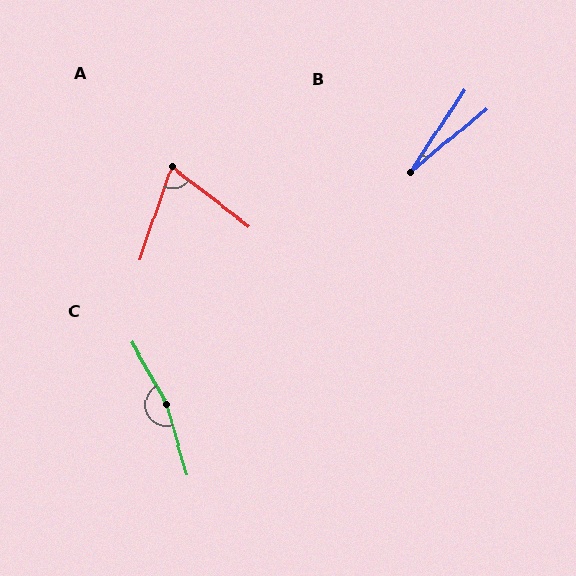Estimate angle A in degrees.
Approximately 71 degrees.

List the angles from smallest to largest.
B (17°), A (71°), C (166°).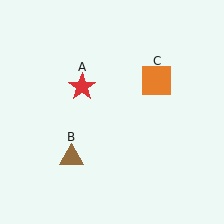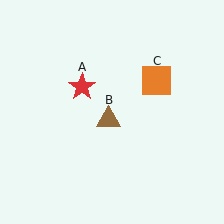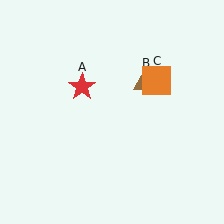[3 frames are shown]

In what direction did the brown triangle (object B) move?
The brown triangle (object B) moved up and to the right.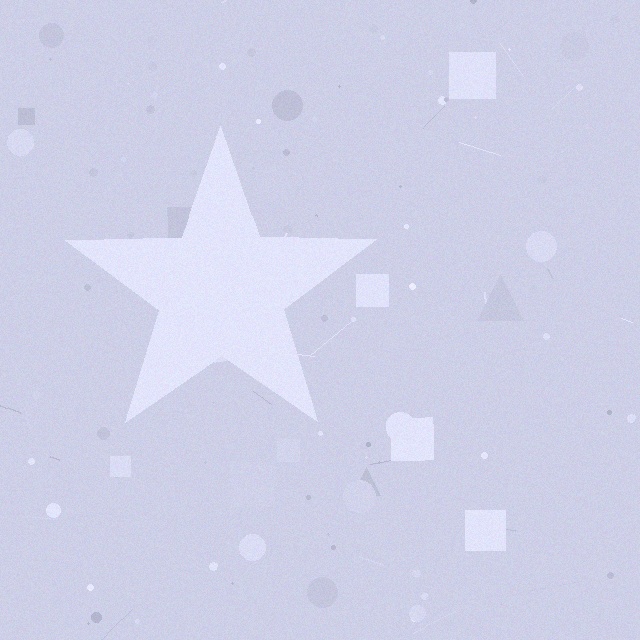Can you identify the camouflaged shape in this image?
The camouflaged shape is a star.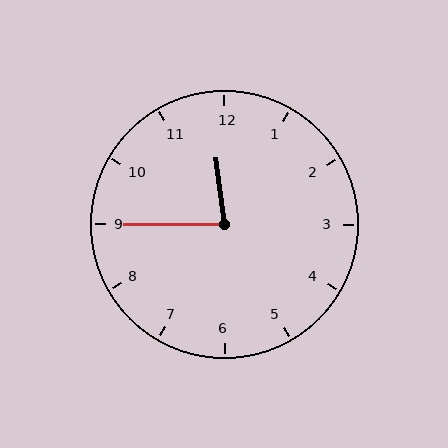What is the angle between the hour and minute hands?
Approximately 82 degrees.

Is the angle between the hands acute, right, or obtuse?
It is acute.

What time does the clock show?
11:45.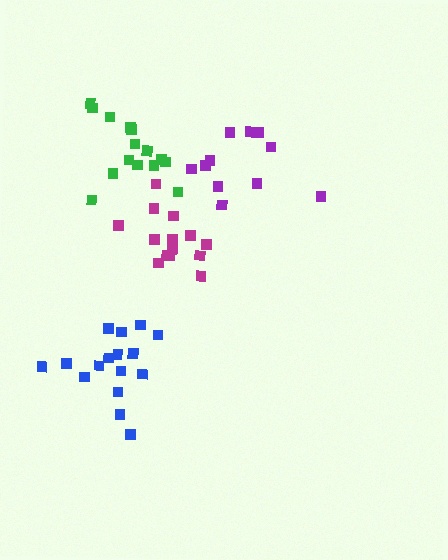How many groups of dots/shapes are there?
There are 4 groups.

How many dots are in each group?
Group 1: 15 dots, Group 2: 11 dots, Group 3: 14 dots, Group 4: 16 dots (56 total).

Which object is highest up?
The green cluster is topmost.